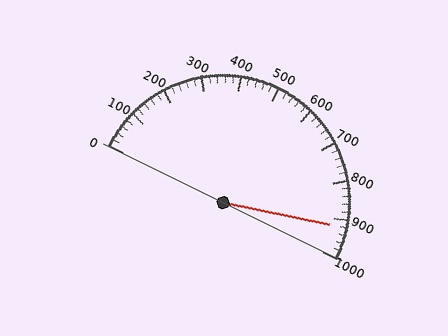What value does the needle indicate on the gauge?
The needle indicates approximately 920.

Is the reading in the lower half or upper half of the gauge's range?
The reading is in the upper half of the range (0 to 1000).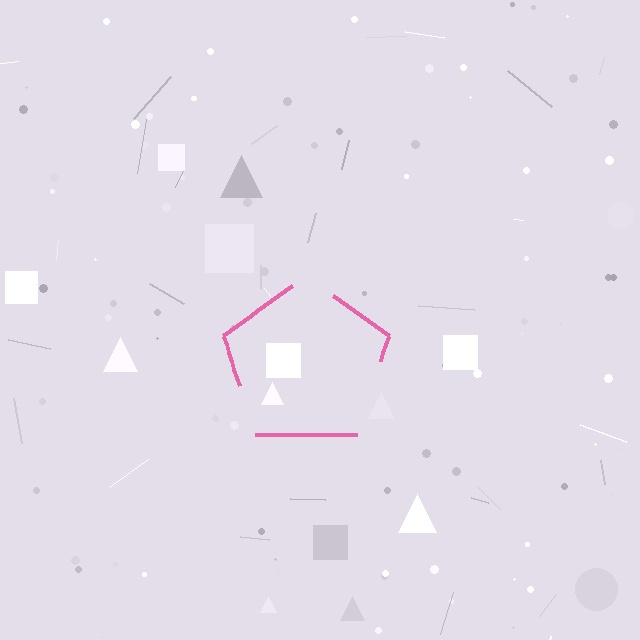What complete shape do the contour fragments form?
The contour fragments form a pentagon.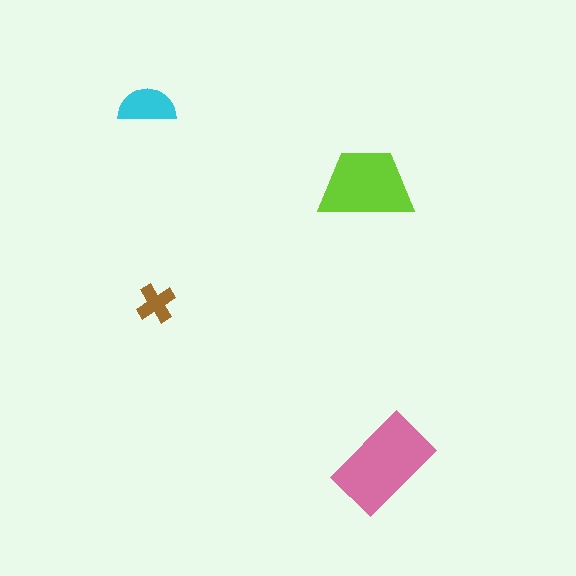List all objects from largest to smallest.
The pink rectangle, the lime trapezoid, the cyan semicircle, the brown cross.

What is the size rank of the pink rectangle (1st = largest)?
1st.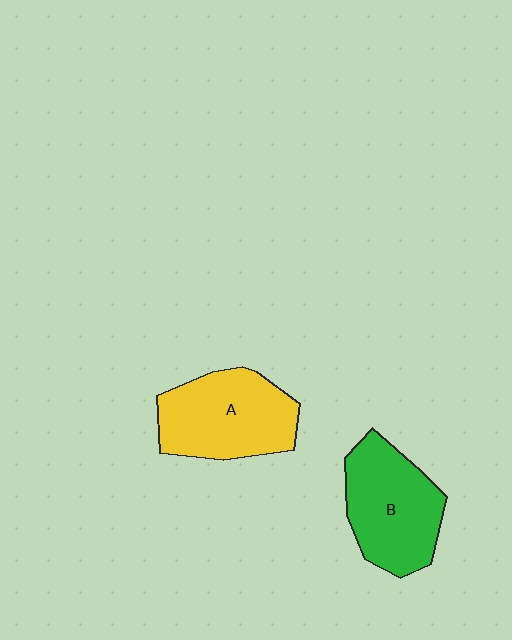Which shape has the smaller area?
Shape B (green).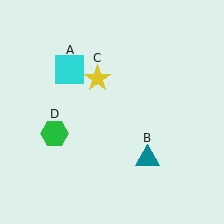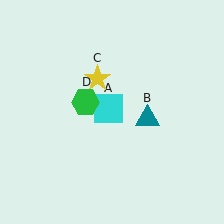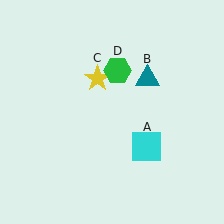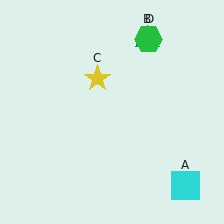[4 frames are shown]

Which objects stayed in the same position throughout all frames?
Yellow star (object C) remained stationary.